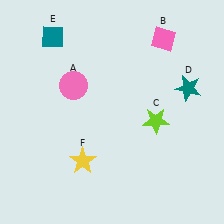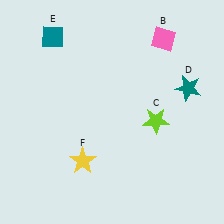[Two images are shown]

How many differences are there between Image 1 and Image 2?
There is 1 difference between the two images.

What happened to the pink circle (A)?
The pink circle (A) was removed in Image 2. It was in the top-left area of Image 1.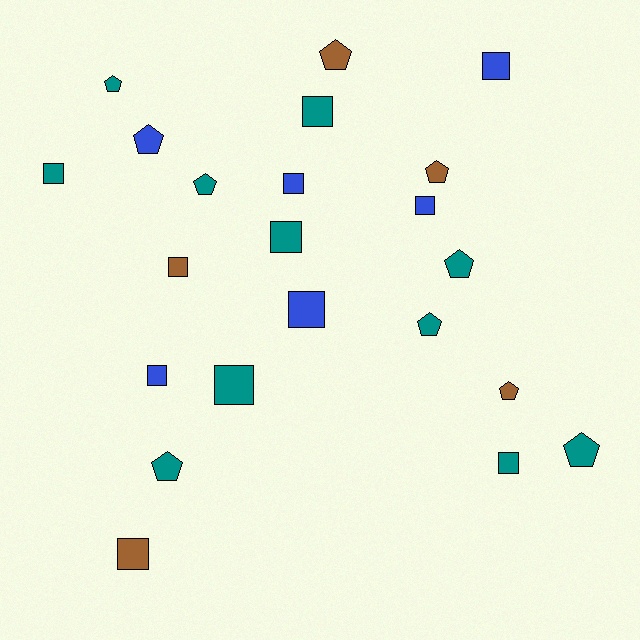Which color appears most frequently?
Teal, with 11 objects.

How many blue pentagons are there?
There is 1 blue pentagon.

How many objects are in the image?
There are 22 objects.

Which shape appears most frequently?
Square, with 12 objects.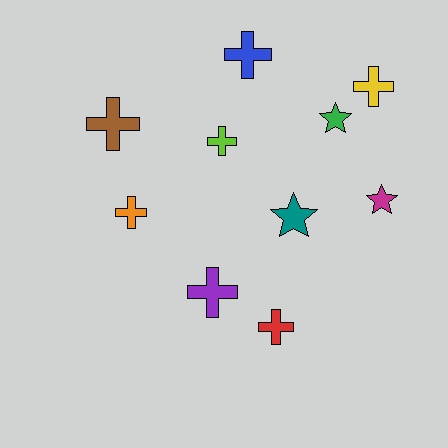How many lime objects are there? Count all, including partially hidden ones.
There is 1 lime object.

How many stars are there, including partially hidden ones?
There are 3 stars.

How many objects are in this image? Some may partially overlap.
There are 10 objects.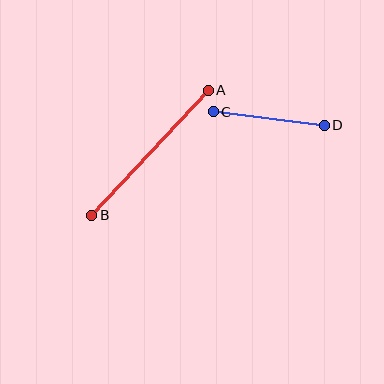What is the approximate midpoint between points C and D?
The midpoint is at approximately (269, 118) pixels.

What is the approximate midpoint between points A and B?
The midpoint is at approximately (150, 153) pixels.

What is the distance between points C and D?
The distance is approximately 112 pixels.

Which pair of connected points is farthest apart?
Points A and B are farthest apart.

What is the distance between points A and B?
The distance is approximately 171 pixels.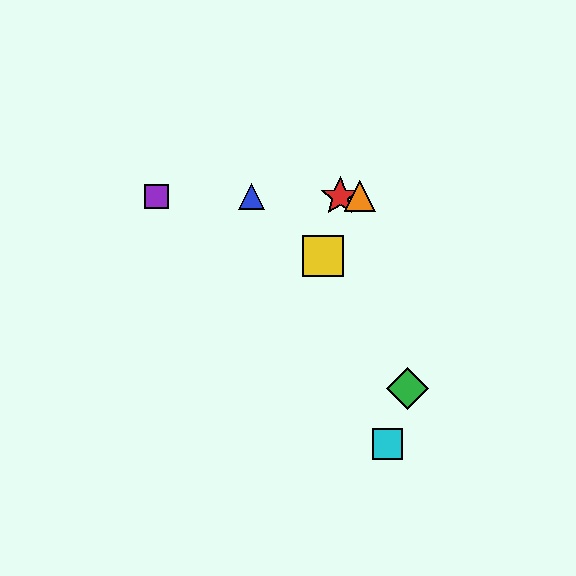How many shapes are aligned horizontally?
4 shapes (the red star, the blue triangle, the purple square, the orange triangle) are aligned horizontally.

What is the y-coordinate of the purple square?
The purple square is at y≈196.